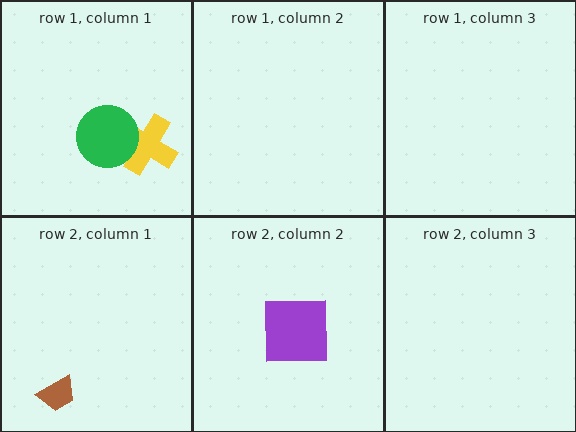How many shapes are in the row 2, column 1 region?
1.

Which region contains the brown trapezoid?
The row 2, column 1 region.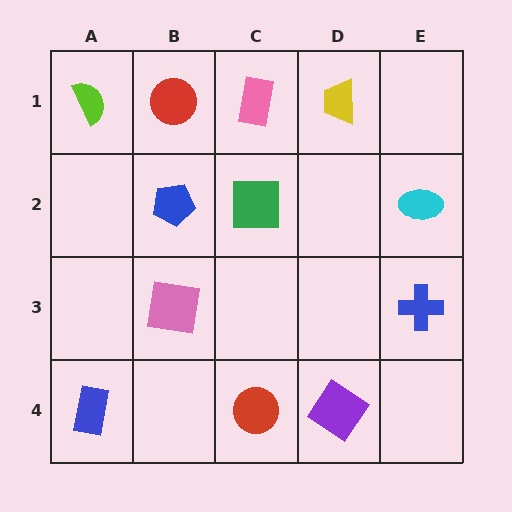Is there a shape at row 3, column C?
No, that cell is empty.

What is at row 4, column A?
A blue rectangle.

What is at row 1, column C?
A pink rectangle.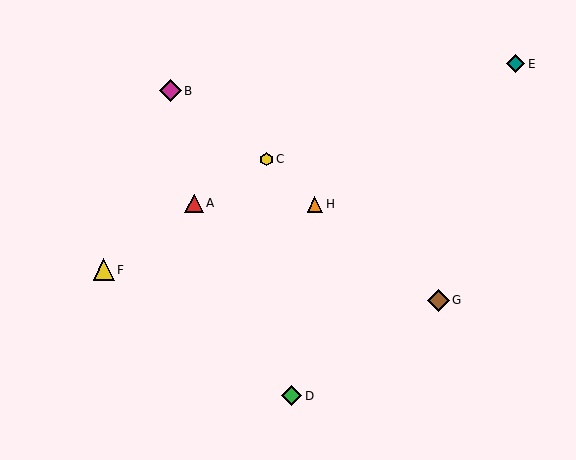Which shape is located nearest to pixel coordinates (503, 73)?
The teal diamond (labeled E) at (516, 64) is nearest to that location.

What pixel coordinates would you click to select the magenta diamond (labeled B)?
Click at (170, 91) to select the magenta diamond B.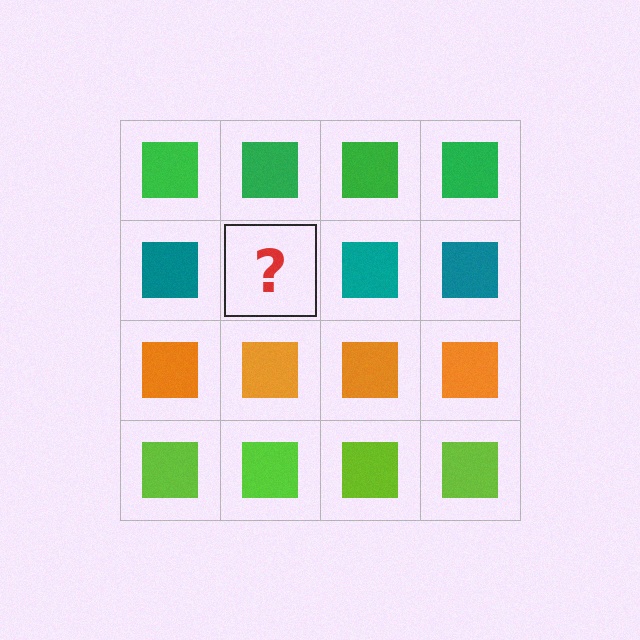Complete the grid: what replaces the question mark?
The question mark should be replaced with a teal square.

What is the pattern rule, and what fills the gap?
The rule is that each row has a consistent color. The gap should be filled with a teal square.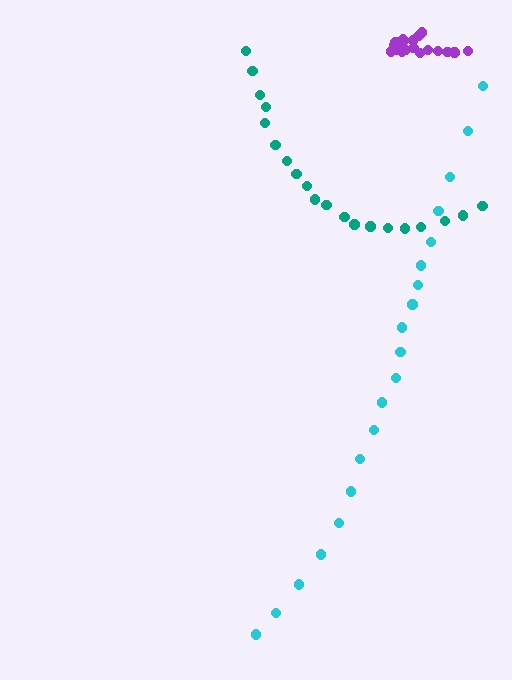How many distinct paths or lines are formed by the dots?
There are 3 distinct paths.